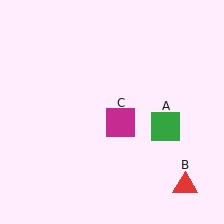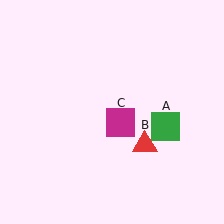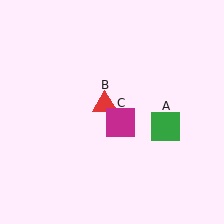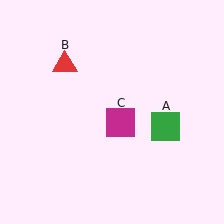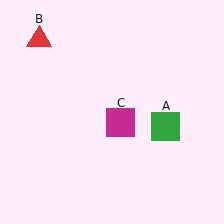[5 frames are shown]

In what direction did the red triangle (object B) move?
The red triangle (object B) moved up and to the left.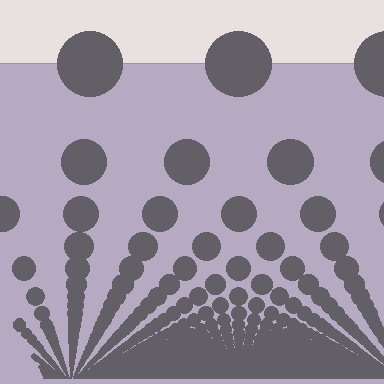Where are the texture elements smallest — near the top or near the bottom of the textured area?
Near the bottom.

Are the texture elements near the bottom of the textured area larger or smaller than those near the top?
Smaller. The gradient is inverted — elements near the bottom are smaller and denser.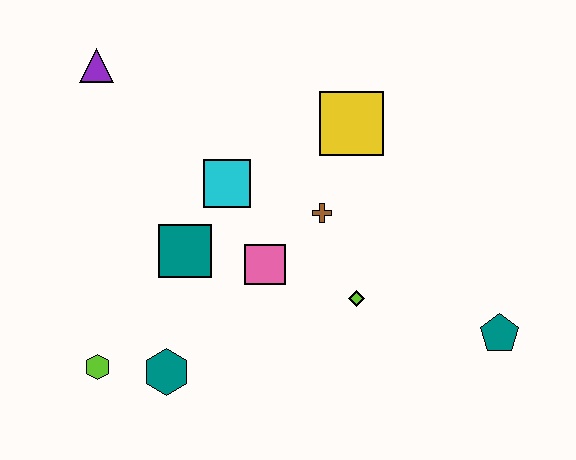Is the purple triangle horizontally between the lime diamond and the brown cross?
No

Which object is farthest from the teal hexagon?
The teal pentagon is farthest from the teal hexagon.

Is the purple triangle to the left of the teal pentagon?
Yes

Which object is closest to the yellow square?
The brown cross is closest to the yellow square.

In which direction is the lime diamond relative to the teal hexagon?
The lime diamond is to the right of the teal hexagon.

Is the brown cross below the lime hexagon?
No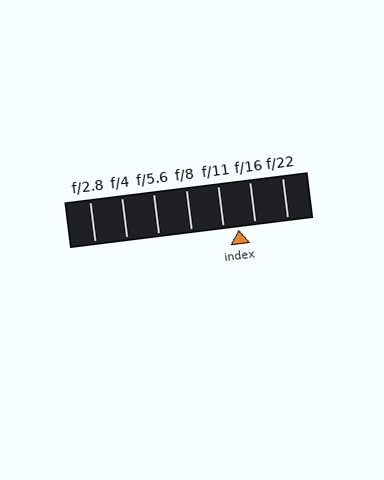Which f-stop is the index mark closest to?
The index mark is closest to f/11.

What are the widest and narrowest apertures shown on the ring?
The widest aperture shown is f/2.8 and the narrowest is f/22.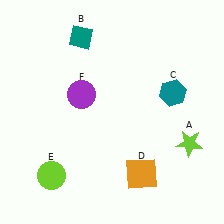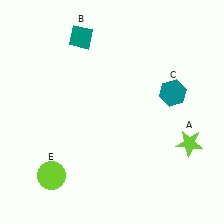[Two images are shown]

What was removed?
The orange square (D), the purple circle (F) were removed in Image 2.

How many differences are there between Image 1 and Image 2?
There are 2 differences between the two images.